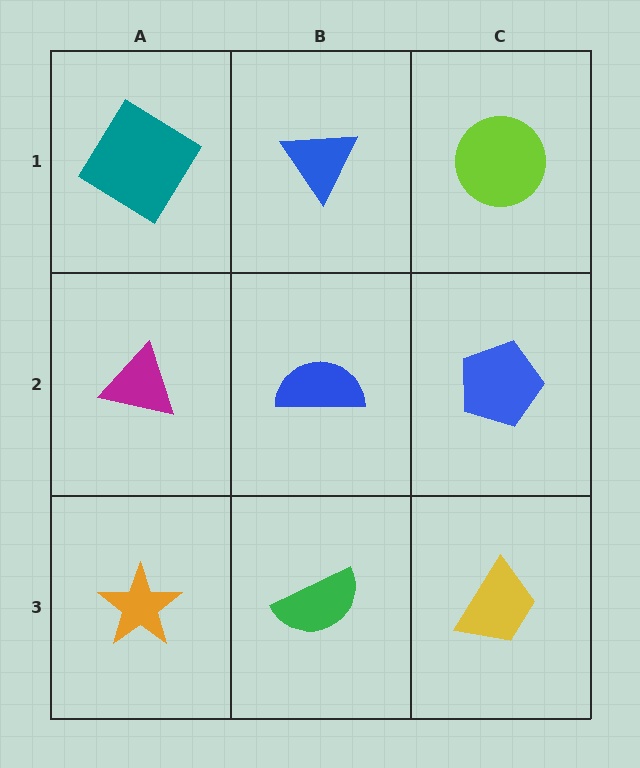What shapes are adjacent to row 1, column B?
A blue semicircle (row 2, column B), a teal diamond (row 1, column A), a lime circle (row 1, column C).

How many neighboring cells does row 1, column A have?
2.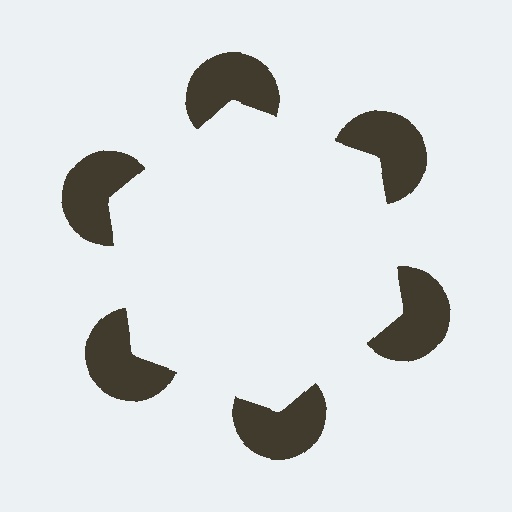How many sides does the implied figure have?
6 sides.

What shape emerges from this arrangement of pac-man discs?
An illusory hexagon — its edges are inferred from the aligned wedge cuts in the pac-man discs, not physically drawn.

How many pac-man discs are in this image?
There are 6 — one at each vertex of the illusory hexagon.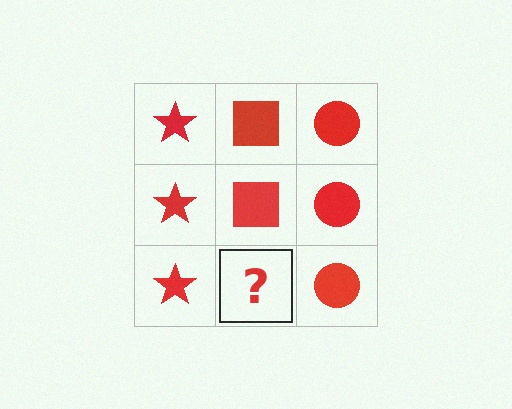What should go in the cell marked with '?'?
The missing cell should contain a red square.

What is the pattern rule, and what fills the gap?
The rule is that each column has a consistent shape. The gap should be filled with a red square.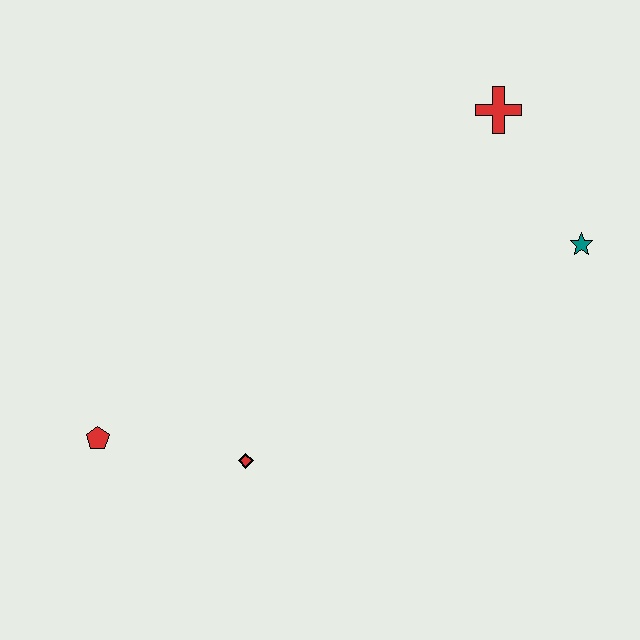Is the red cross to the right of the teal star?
No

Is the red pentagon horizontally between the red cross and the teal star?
No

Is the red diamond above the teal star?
No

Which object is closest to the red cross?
The teal star is closest to the red cross.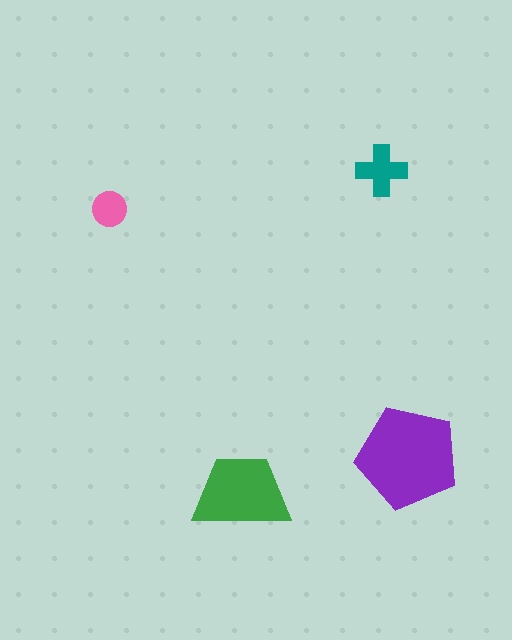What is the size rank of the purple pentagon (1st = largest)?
1st.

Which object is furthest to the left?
The pink circle is leftmost.